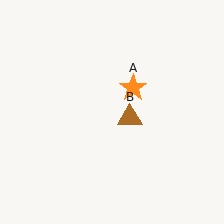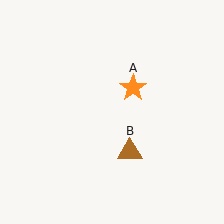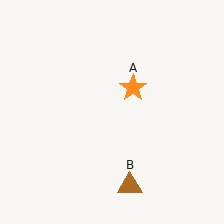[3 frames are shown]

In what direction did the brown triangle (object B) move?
The brown triangle (object B) moved down.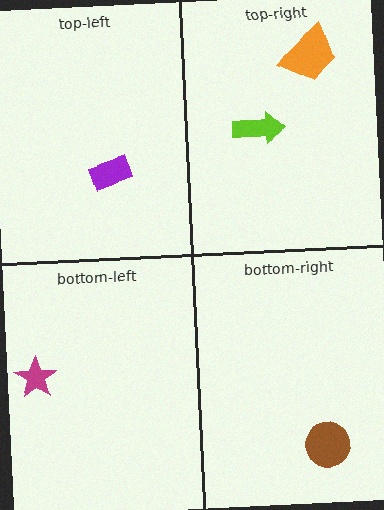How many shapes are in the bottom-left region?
1.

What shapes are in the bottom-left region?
The magenta star.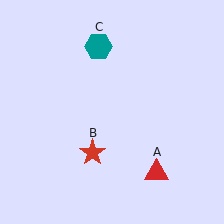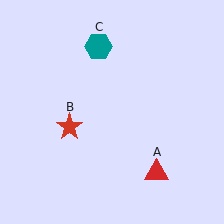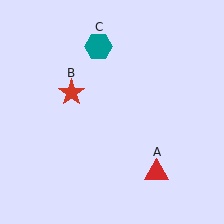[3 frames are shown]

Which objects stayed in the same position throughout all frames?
Red triangle (object A) and teal hexagon (object C) remained stationary.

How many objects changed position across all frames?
1 object changed position: red star (object B).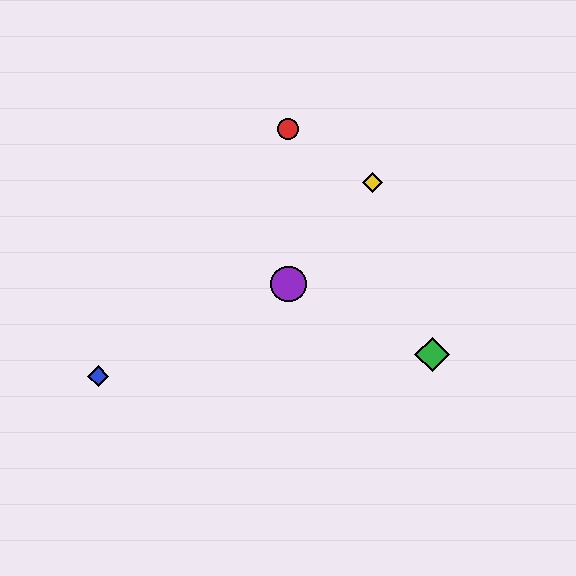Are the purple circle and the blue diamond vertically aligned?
No, the purple circle is at x≈288 and the blue diamond is at x≈98.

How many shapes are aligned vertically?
2 shapes (the red circle, the purple circle) are aligned vertically.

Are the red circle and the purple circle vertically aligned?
Yes, both are at x≈288.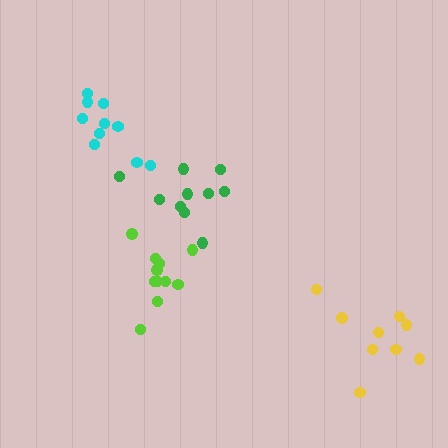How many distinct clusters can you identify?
There are 4 distinct clusters.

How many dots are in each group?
Group 1: 10 dots, Group 2: 9 dots, Group 3: 11 dots, Group 4: 10 dots (40 total).